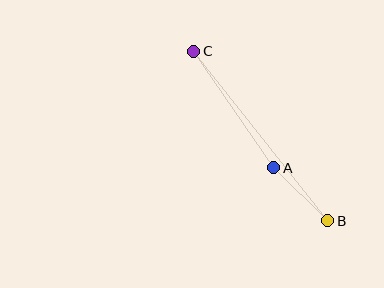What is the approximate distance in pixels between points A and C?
The distance between A and C is approximately 142 pixels.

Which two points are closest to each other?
Points A and B are closest to each other.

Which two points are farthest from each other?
Points B and C are farthest from each other.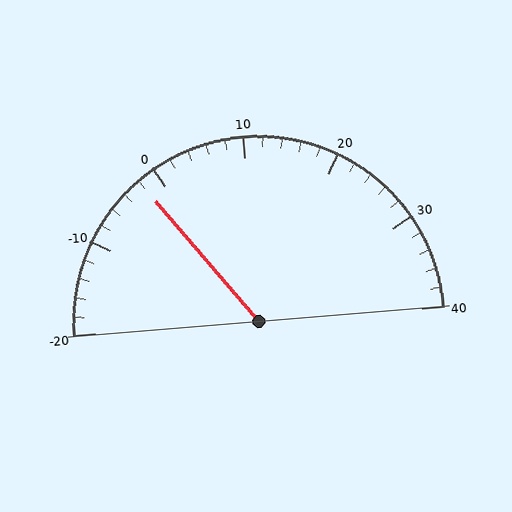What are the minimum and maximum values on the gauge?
The gauge ranges from -20 to 40.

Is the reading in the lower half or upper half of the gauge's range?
The reading is in the lower half of the range (-20 to 40).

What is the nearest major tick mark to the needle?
The nearest major tick mark is 0.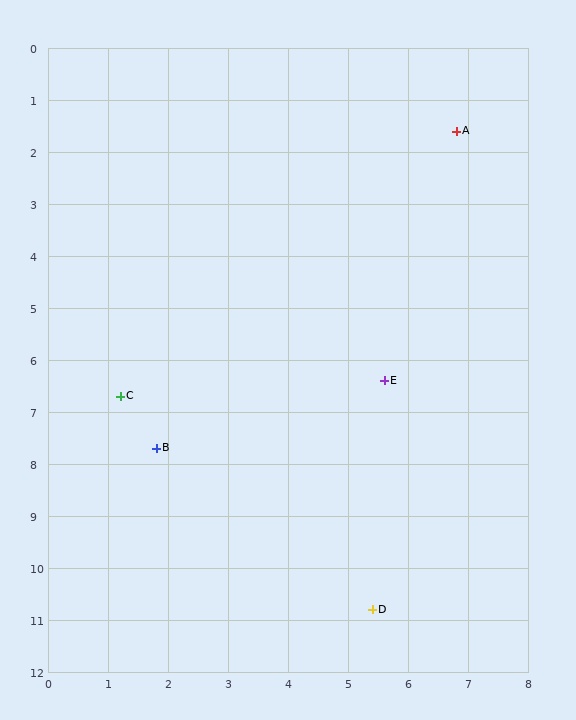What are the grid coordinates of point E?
Point E is at approximately (5.6, 6.4).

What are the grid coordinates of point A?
Point A is at approximately (6.8, 1.6).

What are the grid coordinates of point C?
Point C is at approximately (1.2, 6.7).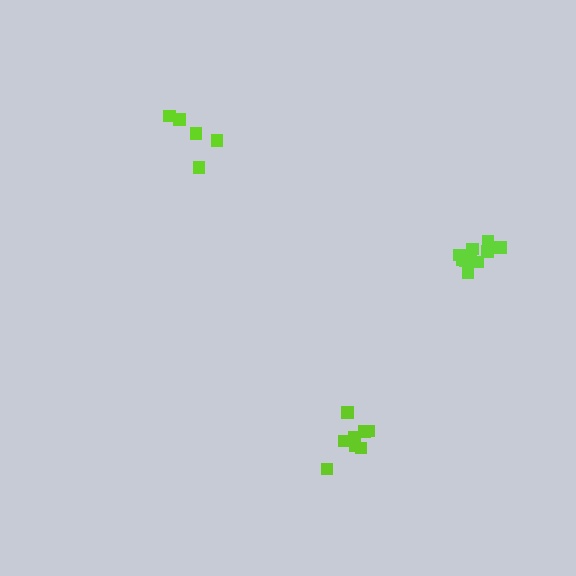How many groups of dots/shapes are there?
There are 3 groups.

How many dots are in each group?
Group 1: 10 dots, Group 2: 5 dots, Group 3: 9 dots (24 total).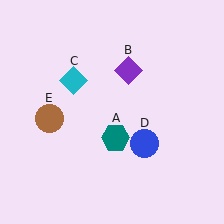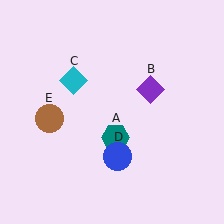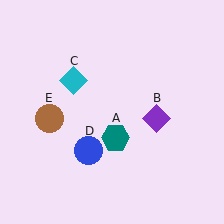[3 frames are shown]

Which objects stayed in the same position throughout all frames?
Teal hexagon (object A) and cyan diamond (object C) and brown circle (object E) remained stationary.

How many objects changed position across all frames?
2 objects changed position: purple diamond (object B), blue circle (object D).